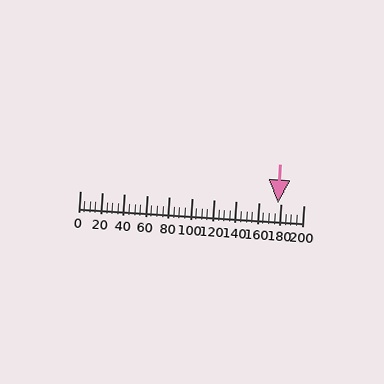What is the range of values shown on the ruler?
The ruler shows values from 0 to 200.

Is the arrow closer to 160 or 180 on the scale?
The arrow is closer to 180.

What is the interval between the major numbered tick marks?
The major tick marks are spaced 20 units apart.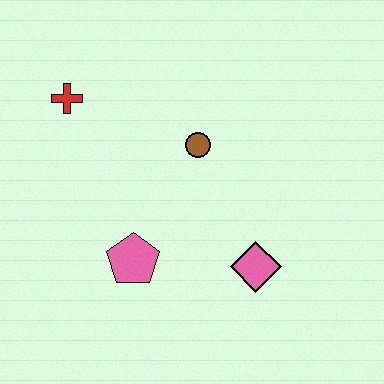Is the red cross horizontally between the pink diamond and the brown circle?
No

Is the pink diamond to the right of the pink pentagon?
Yes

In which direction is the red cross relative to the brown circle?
The red cross is to the left of the brown circle.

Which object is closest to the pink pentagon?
The pink diamond is closest to the pink pentagon.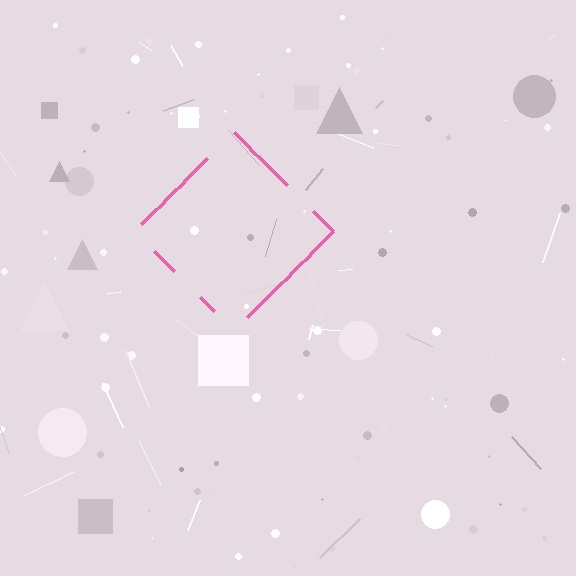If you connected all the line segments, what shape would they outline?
They would outline a diamond.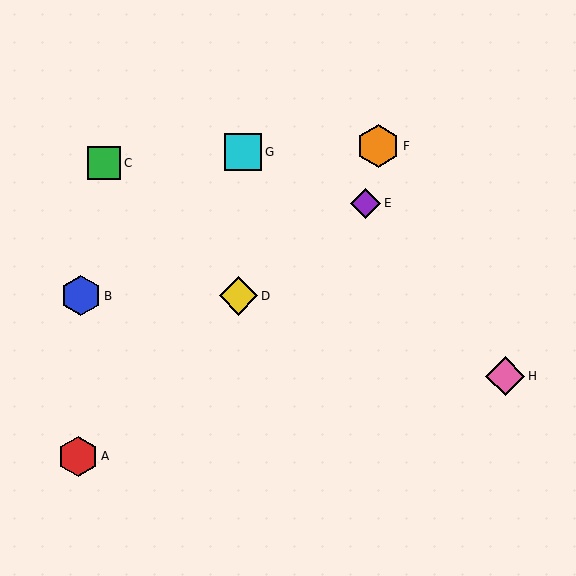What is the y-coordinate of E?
Object E is at y≈203.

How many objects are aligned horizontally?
2 objects (B, D) are aligned horizontally.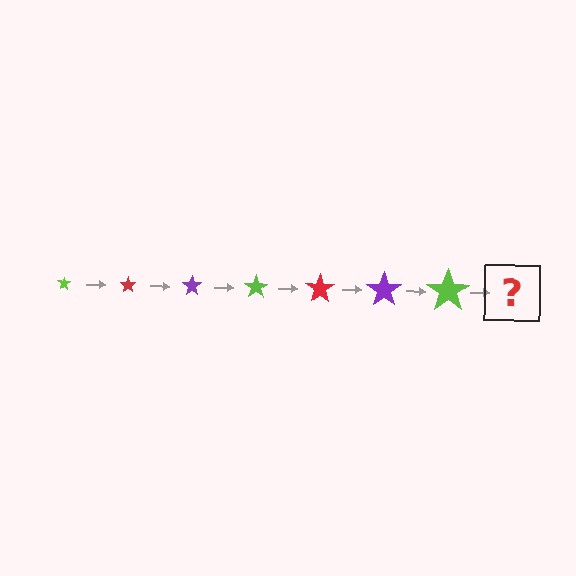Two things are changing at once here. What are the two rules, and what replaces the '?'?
The two rules are that the star grows larger each step and the color cycles through lime, red, and purple. The '?' should be a red star, larger than the previous one.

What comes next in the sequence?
The next element should be a red star, larger than the previous one.